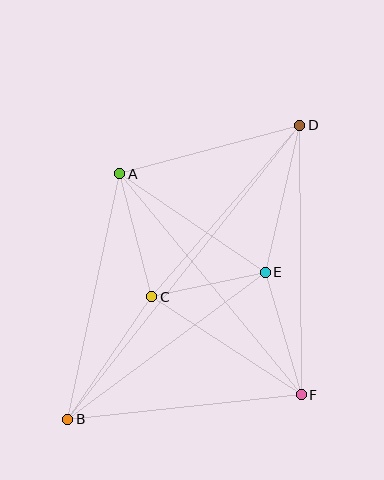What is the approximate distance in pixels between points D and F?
The distance between D and F is approximately 270 pixels.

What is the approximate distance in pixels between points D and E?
The distance between D and E is approximately 151 pixels.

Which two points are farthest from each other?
Points B and D are farthest from each other.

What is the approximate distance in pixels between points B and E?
The distance between B and E is approximately 246 pixels.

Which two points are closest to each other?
Points C and E are closest to each other.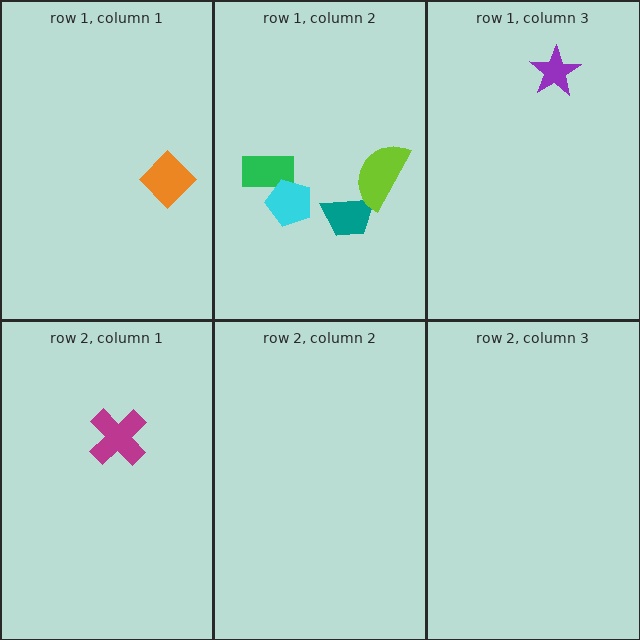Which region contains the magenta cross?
The row 2, column 1 region.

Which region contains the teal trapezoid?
The row 1, column 2 region.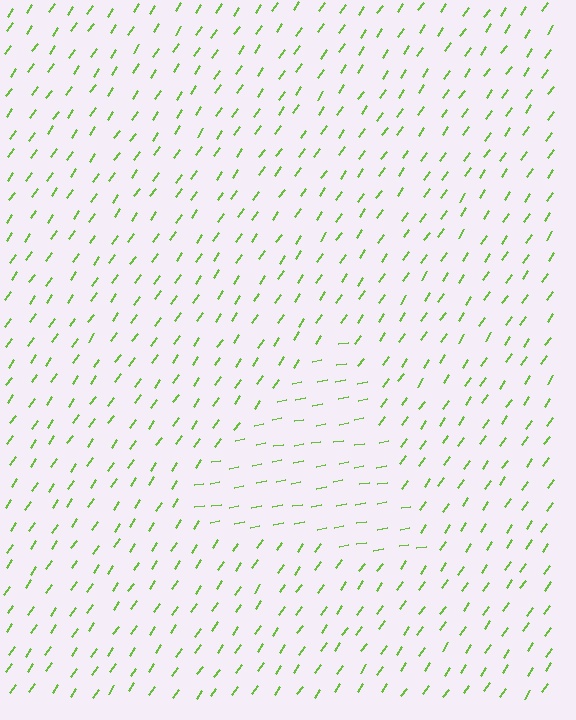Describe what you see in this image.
The image is filled with small lime line segments. A triangle region in the image has lines oriented differently from the surrounding lines, creating a visible texture boundary.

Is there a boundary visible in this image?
Yes, there is a texture boundary formed by a change in line orientation.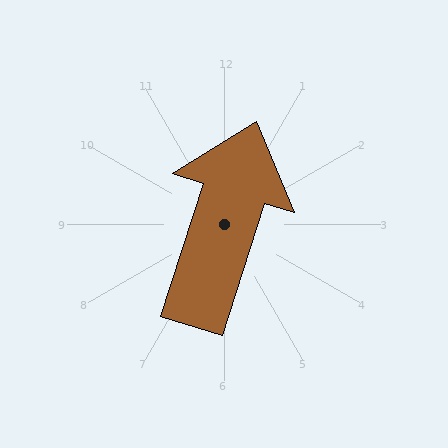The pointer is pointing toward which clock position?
Roughly 1 o'clock.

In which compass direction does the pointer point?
North.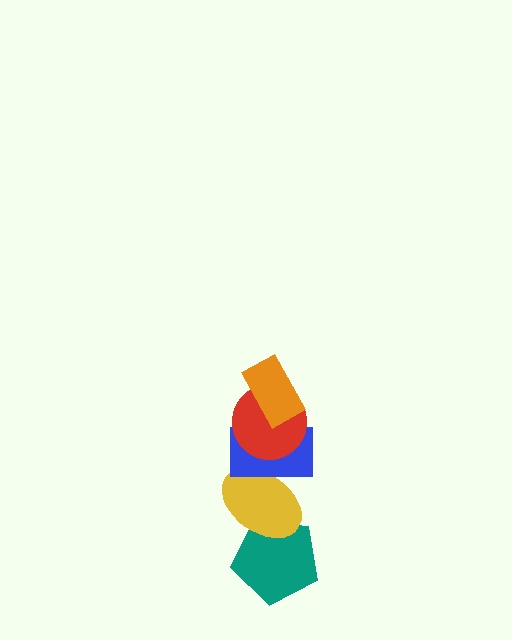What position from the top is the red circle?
The red circle is 2nd from the top.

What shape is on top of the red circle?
The orange rectangle is on top of the red circle.